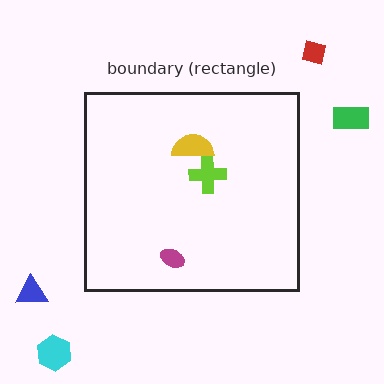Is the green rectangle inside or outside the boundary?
Outside.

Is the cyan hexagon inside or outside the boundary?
Outside.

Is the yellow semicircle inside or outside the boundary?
Inside.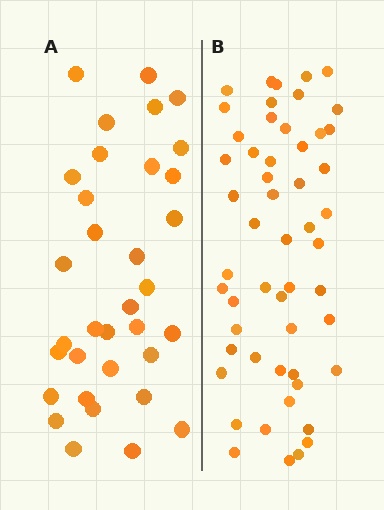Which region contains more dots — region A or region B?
Region B (the right region) has more dots.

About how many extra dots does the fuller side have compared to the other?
Region B has approximately 20 more dots than region A.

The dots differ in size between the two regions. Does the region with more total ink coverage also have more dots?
No. Region A has more total ink coverage because its dots are larger, but region B actually contains more individual dots. Total area can be misleading — the number of items is what matters here.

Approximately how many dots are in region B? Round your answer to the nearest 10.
About 50 dots. (The exact count is 53, which rounds to 50.)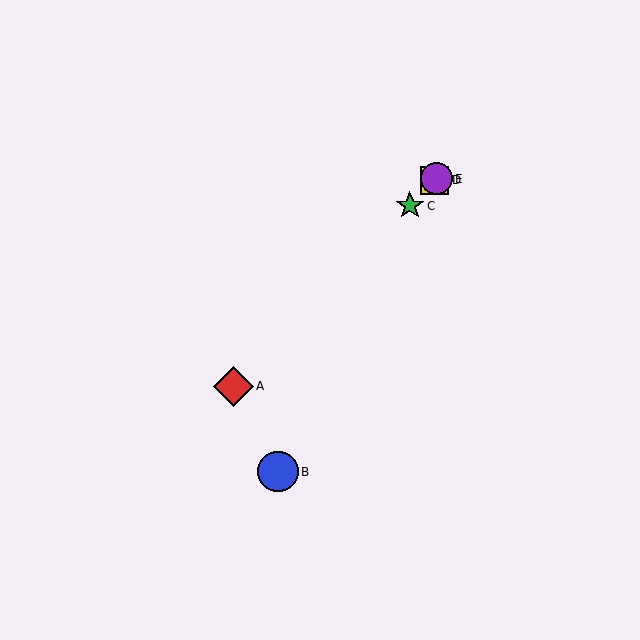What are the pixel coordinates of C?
Object C is at (410, 206).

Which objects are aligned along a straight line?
Objects A, C, D, E are aligned along a straight line.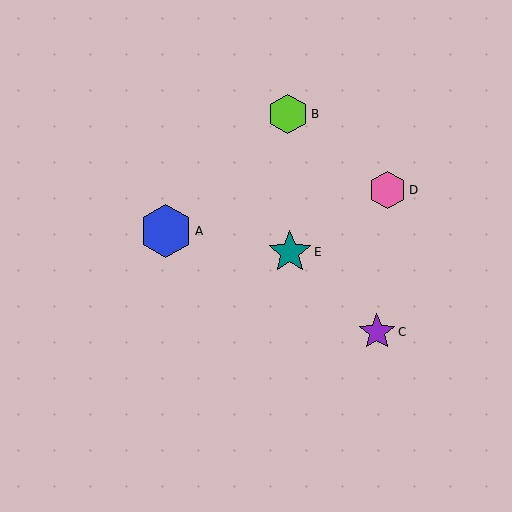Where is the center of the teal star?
The center of the teal star is at (290, 252).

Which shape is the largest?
The blue hexagon (labeled A) is the largest.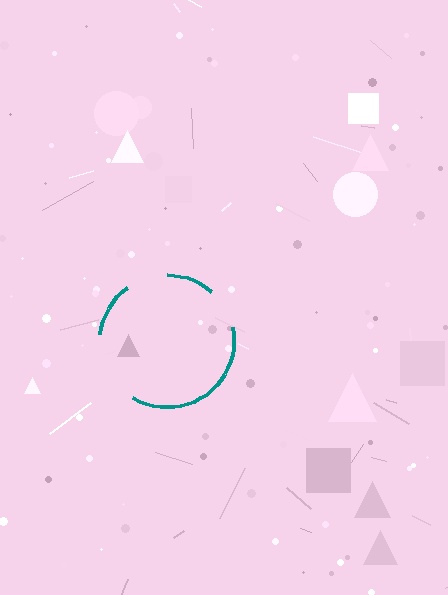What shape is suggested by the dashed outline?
The dashed outline suggests a circle.